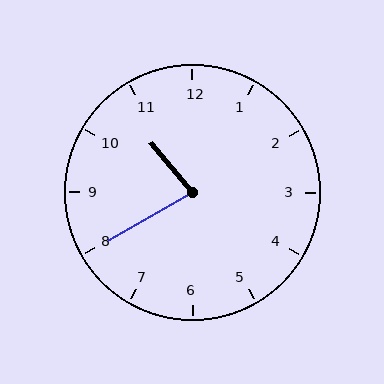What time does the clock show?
10:40.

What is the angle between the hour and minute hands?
Approximately 80 degrees.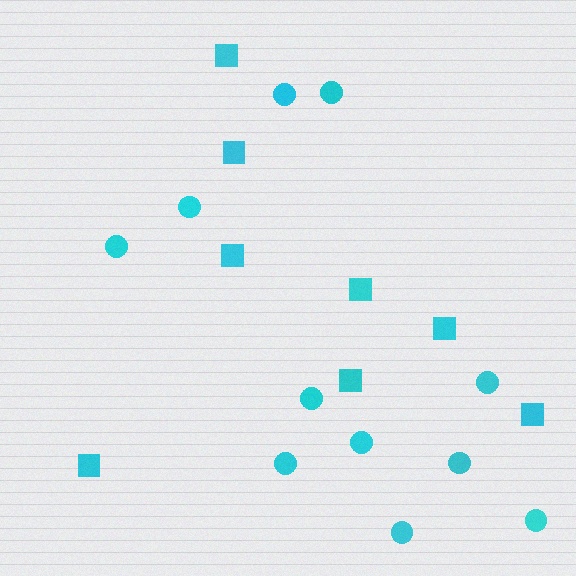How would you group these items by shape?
There are 2 groups: one group of squares (8) and one group of circles (11).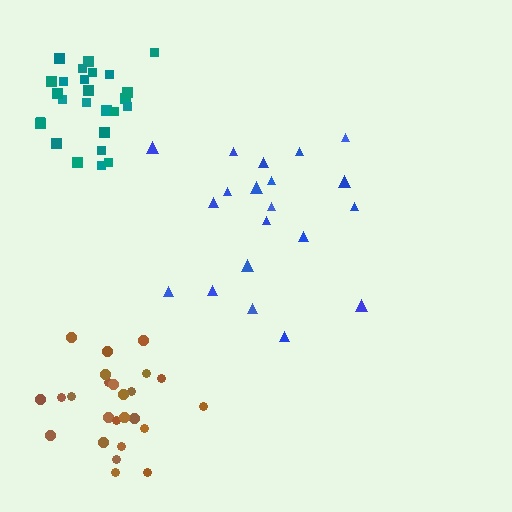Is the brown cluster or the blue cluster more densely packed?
Brown.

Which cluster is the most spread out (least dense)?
Blue.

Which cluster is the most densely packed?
Teal.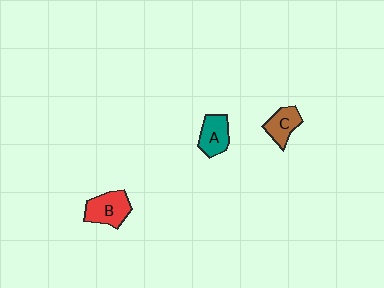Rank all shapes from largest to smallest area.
From largest to smallest: B (red), A (teal), C (brown).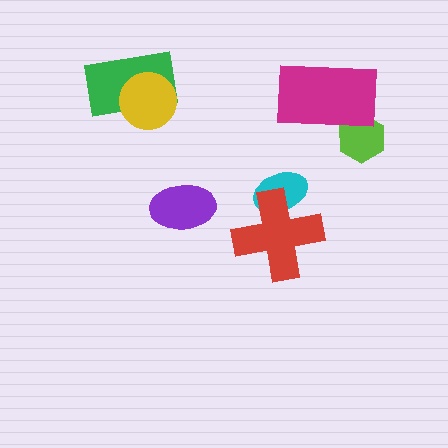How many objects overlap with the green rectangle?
1 object overlaps with the green rectangle.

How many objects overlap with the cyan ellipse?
1 object overlaps with the cyan ellipse.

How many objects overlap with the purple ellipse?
0 objects overlap with the purple ellipse.